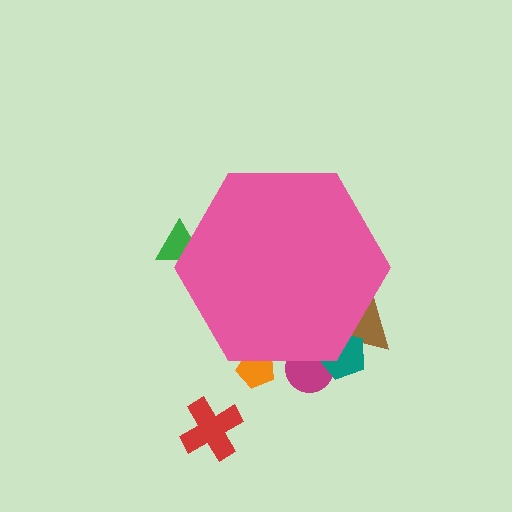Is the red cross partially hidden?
No, the red cross is fully visible.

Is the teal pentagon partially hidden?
Yes, the teal pentagon is partially hidden behind the pink hexagon.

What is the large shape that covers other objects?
A pink hexagon.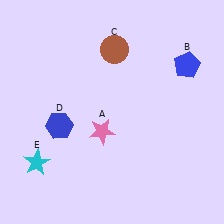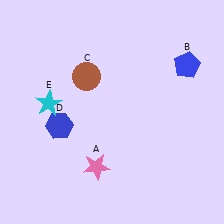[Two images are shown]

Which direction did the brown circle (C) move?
The brown circle (C) moved left.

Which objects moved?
The objects that moved are: the pink star (A), the brown circle (C), the cyan star (E).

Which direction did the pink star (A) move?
The pink star (A) moved down.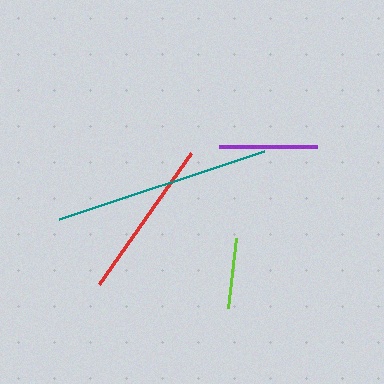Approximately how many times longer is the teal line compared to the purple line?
The teal line is approximately 2.2 times the length of the purple line.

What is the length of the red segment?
The red segment is approximately 160 pixels long.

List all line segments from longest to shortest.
From longest to shortest: teal, red, purple, lime.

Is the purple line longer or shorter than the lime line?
The purple line is longer than the lime line.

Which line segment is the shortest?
The lime line is the shortest at approximately 70 pixels.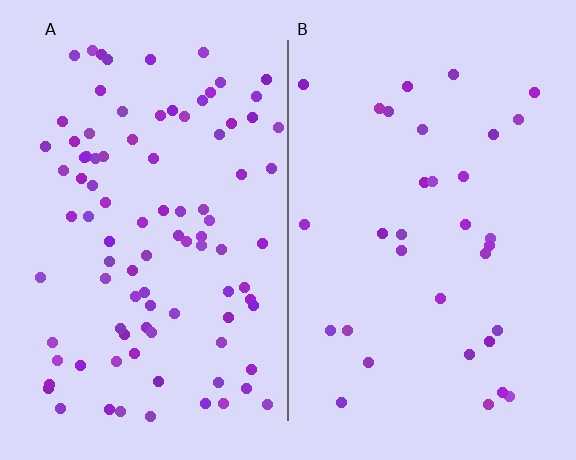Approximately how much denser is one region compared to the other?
Approximately 2.8× — region A over region B.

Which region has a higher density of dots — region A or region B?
A (the left).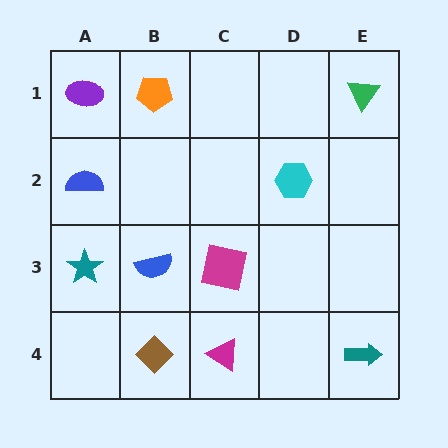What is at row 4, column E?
A teal arrow.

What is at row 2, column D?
A cyan hexagon.